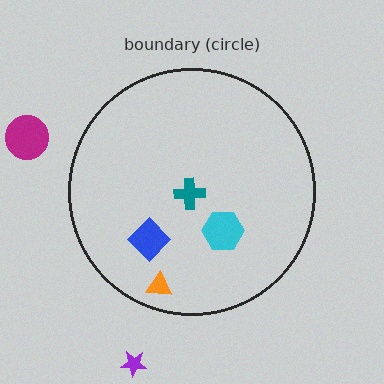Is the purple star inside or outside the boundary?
Outside.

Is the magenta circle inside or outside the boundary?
Outside.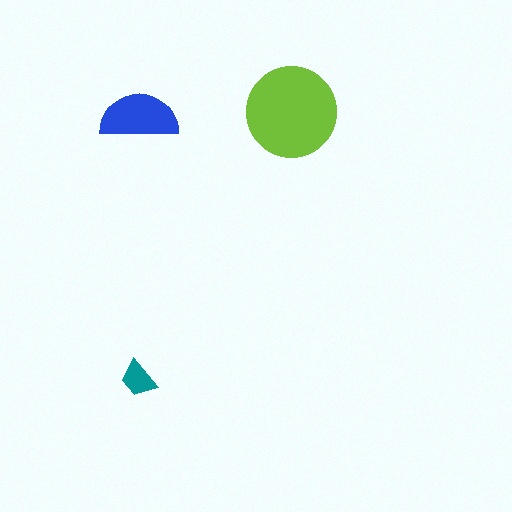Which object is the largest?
The lime circle.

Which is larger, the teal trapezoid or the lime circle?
The lime circle.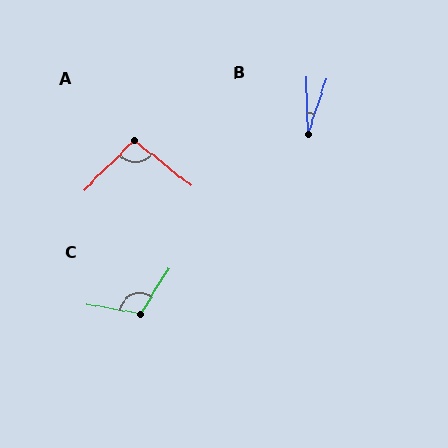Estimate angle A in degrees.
Approximately 97 degrees.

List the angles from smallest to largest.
B (21°), A (97°), C (112°).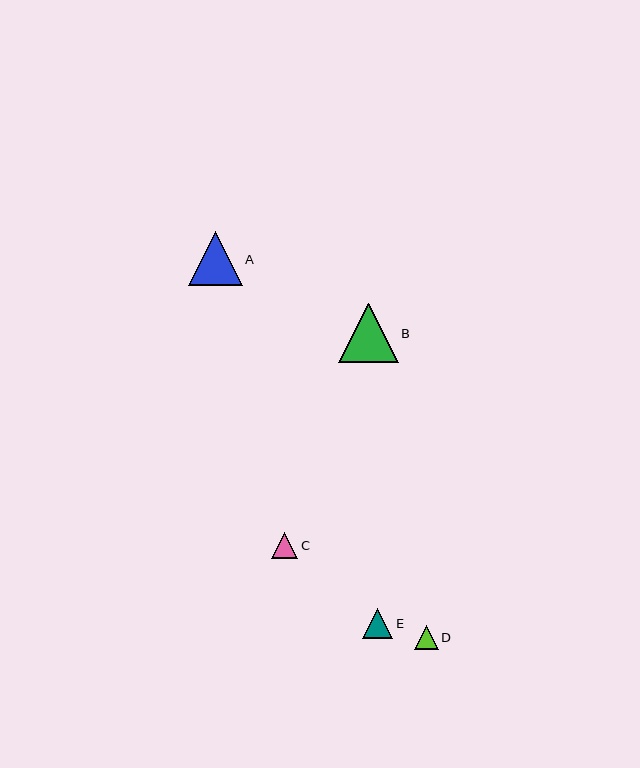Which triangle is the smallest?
Triangle D is the smallest with a size of approximately 24 pixels.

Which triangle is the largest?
Triangle B is the largest with a size of approximately 60 pixels.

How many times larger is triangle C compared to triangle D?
Triangle C is approximately 1.1 times the size of triangle D.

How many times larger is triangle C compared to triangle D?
Triangle C is approximately 1.1 times the size of triangle D.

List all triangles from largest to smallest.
From largest to smallest: B, A, E, C, D.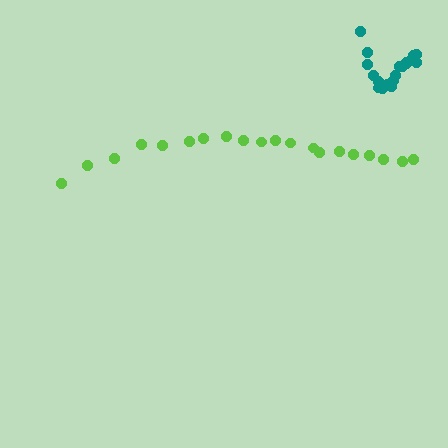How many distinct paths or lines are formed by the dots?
There are 2 distinct paths.